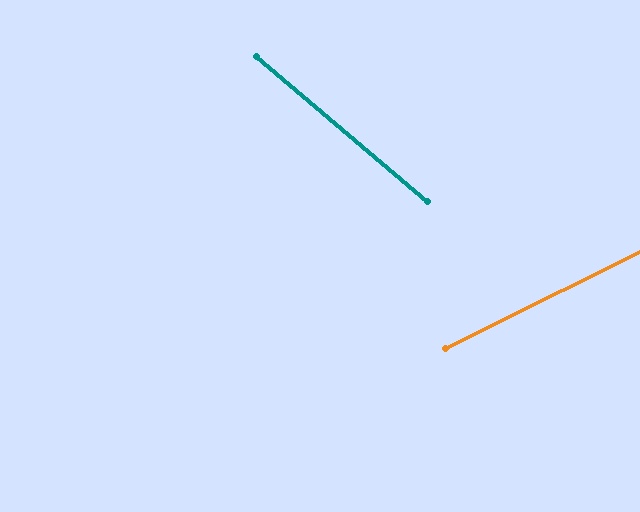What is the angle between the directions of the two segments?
Approximately 67 degrees.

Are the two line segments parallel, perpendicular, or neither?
Neither parallel nor perpendicular — they differ by about 67°.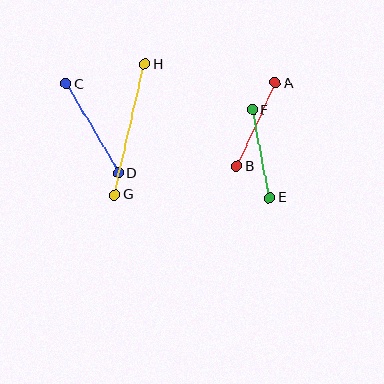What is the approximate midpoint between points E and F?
The midpoint is at approximately (261, 154) pixels.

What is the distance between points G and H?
The distance is approximately 134 pixels.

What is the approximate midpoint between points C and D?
The midpoint is at approximately (92, 128) pixels.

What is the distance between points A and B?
The distance is approximately 92 pixels.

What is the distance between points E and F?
The distance is approximately 90 pixels.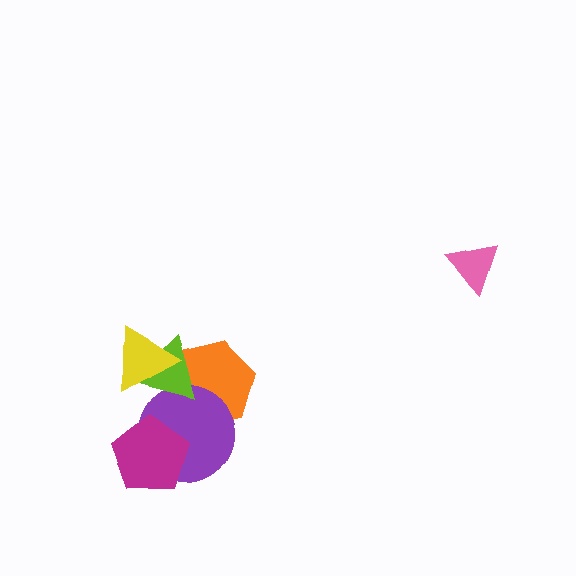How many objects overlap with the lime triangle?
3 objects overlap with the lime triangle.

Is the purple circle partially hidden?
Yes, it is partially covered by another shape.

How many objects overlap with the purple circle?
3 objects overlap with the purple circle.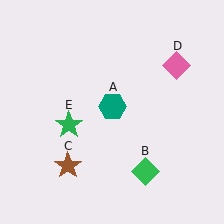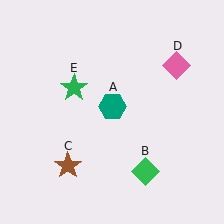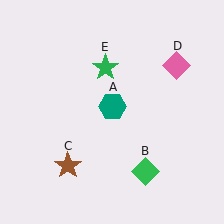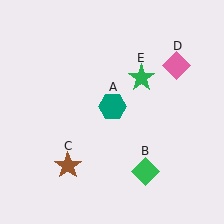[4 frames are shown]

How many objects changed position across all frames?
1 object changed position: green star (object E).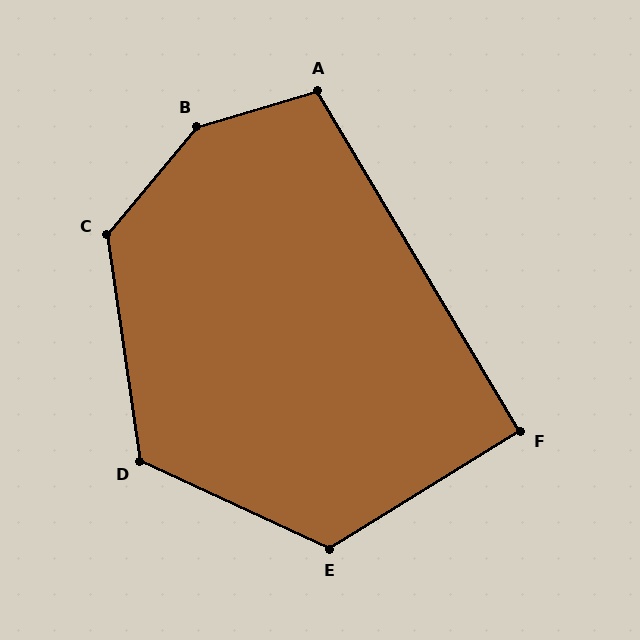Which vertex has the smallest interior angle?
F, at approximately 91 degrees.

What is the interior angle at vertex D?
Approximately 123 degrees (obtuse).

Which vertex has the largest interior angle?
B, at approximately 146 degrees.